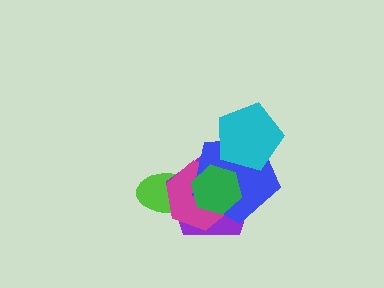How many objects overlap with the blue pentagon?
4 objects overlap with the blue pentagon.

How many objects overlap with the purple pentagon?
5 objects overlap with the purple pentagon.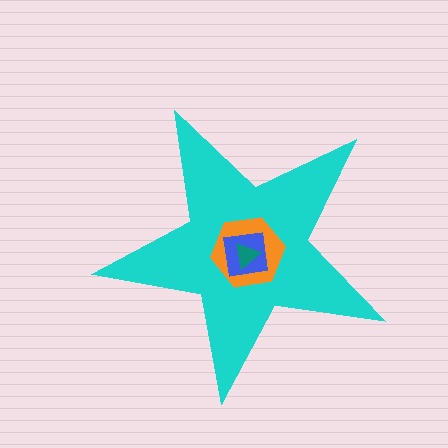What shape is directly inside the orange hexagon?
The blue square.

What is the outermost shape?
The cyan star.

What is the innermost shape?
The teal triangle.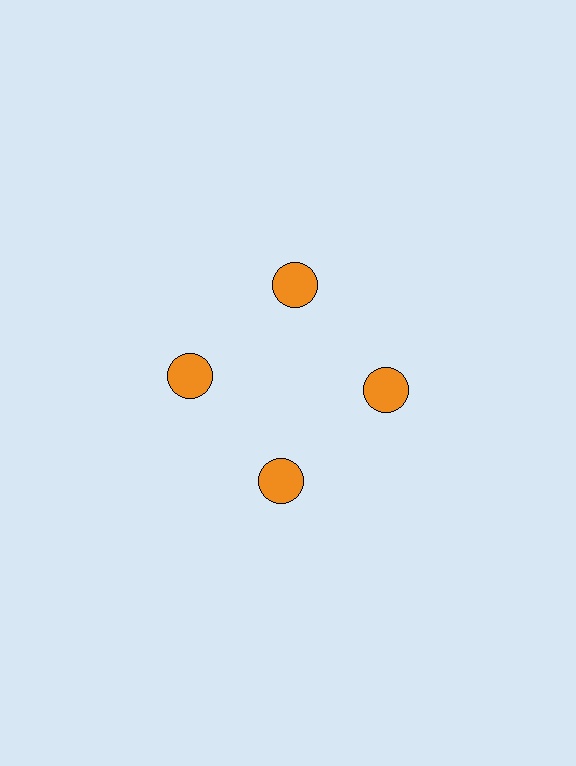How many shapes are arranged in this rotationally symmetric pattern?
There are 4 shapes, arranged in 4 groups of 1.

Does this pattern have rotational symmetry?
Yes, this pattern has 4-fold rotational symmetry. It looks the same after rotating 90 degrees around the center.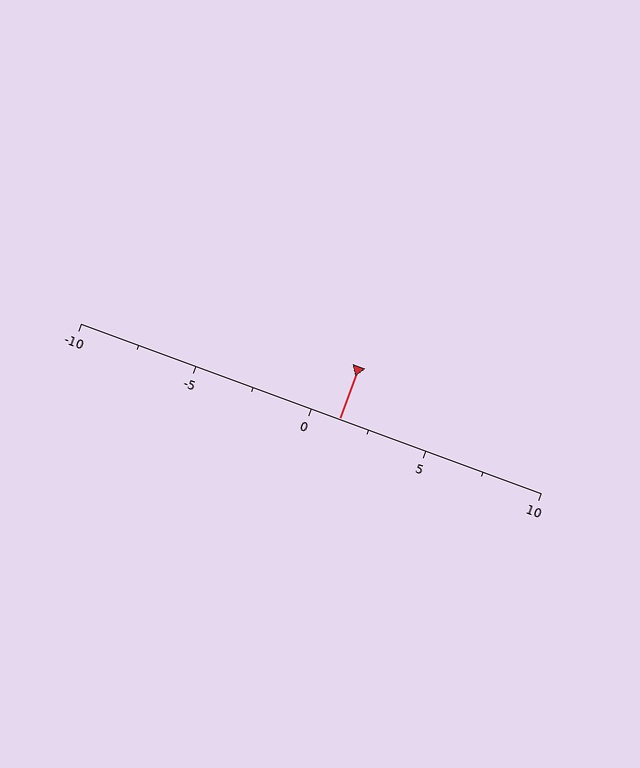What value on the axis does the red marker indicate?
The marker indicates approximately 1.2.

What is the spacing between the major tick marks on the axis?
The major ticks are spaced 5 apart.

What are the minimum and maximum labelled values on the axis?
The axis runs from -10 to 10.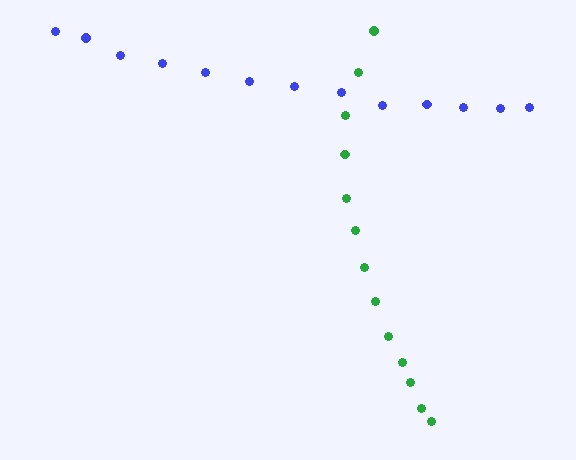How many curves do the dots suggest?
There are 2 distinct paths.